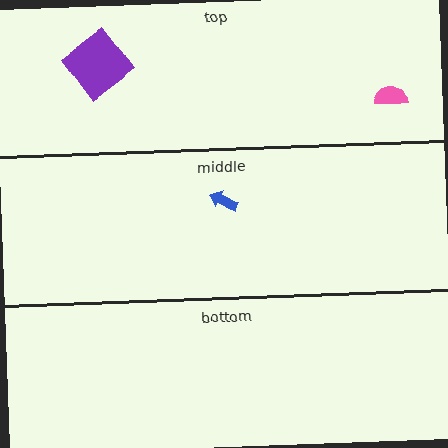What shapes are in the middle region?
The blue arrow.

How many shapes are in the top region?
2.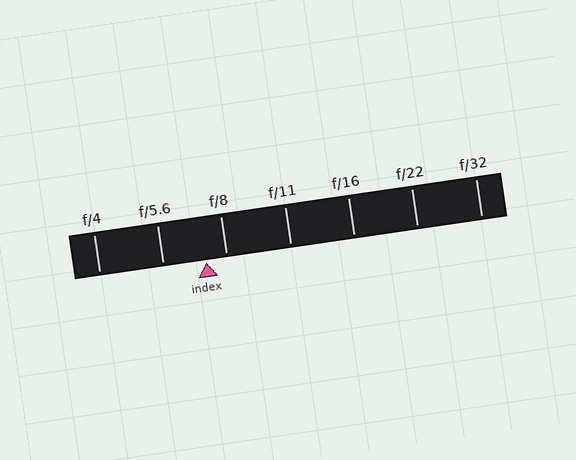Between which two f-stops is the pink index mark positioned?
The index mark is between f/5.6 and f/8.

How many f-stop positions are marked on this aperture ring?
There are 7 f-stop positions marked.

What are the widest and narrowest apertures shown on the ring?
The widest aperture shown is f/4 and the narrowest is f/32.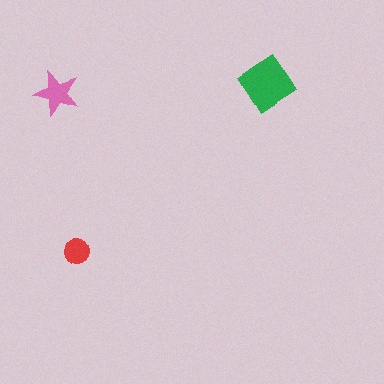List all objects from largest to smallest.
The green diamond, the pink star, the red circle.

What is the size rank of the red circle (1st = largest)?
3rd.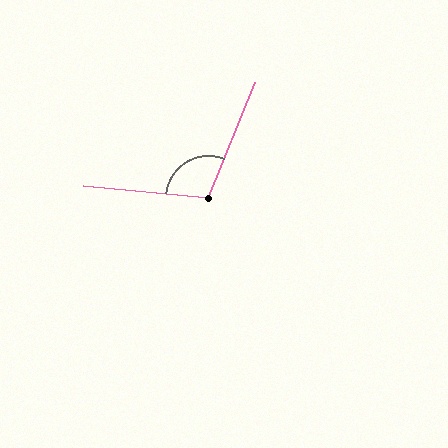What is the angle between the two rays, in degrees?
Approximately 107 degrees.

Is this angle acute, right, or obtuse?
It is obtuse.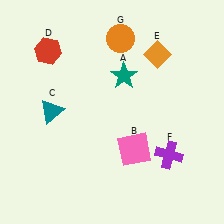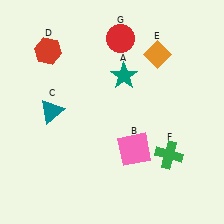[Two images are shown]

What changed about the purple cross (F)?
In Image 1, F is purple. In Image 2, it changed to green.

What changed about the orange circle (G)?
In Image 1, G is orange. In Image 2, it changed to red.